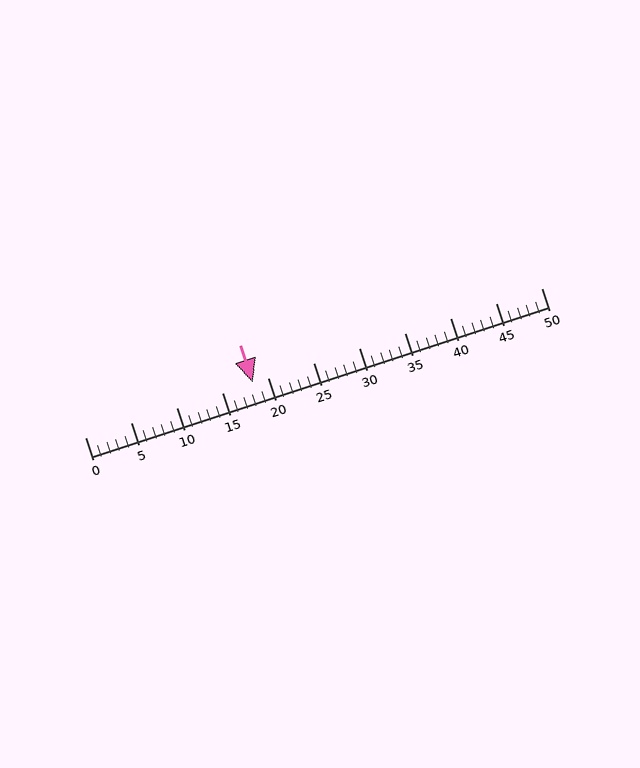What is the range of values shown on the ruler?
The ruler shows values from 0 to 50.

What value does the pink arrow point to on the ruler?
The pink arrow points to approximately 18.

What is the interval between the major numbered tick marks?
The major tick marks are spaced 5 units apart.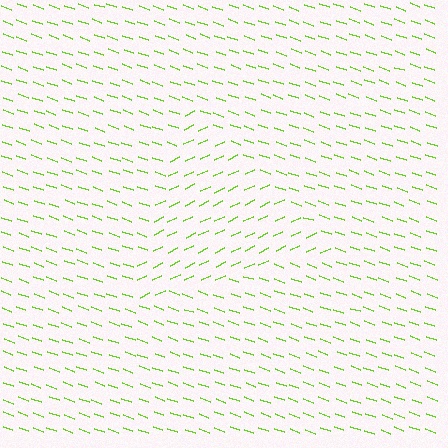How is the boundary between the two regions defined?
The boundary is defined purely by a change in line orientation (approximately 45 degrees difference). All lines are the same color and thickness.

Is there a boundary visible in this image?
Yes, there is a texture boundary formed by a change in line orientation.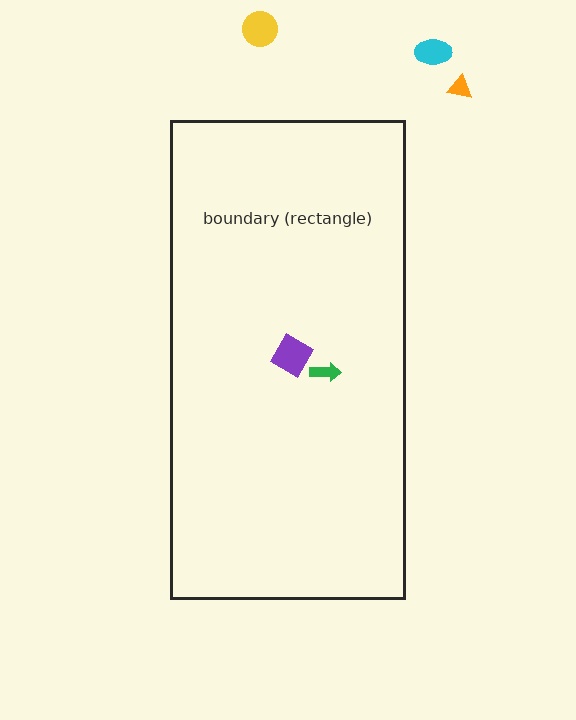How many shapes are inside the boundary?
2 inside, 3 outside.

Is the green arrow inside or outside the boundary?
Inside.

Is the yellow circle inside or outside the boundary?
Outside.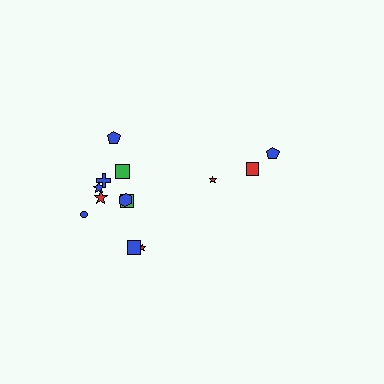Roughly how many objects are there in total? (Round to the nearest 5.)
Roughly 15 objects in total.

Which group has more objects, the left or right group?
The left group.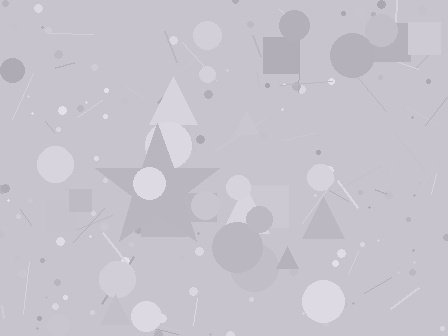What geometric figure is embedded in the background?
A star is embedded in the background.